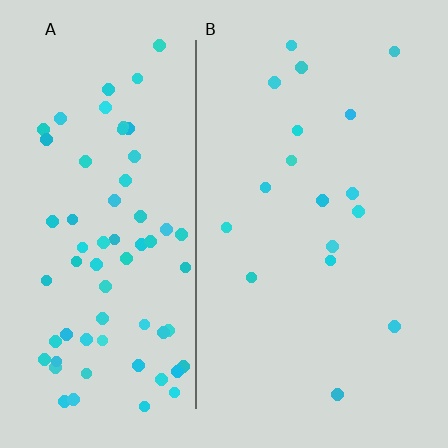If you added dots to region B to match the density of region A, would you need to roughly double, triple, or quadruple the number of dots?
Approximately quadruple.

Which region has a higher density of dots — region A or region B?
A (the left).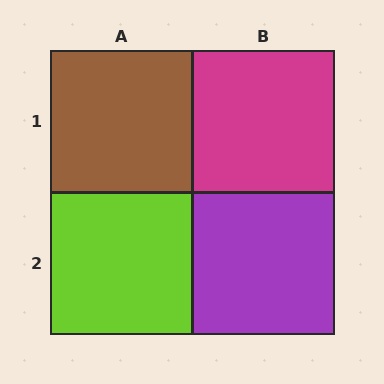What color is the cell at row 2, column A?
Lime.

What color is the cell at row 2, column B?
Purple.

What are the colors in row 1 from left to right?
Brown, magenta.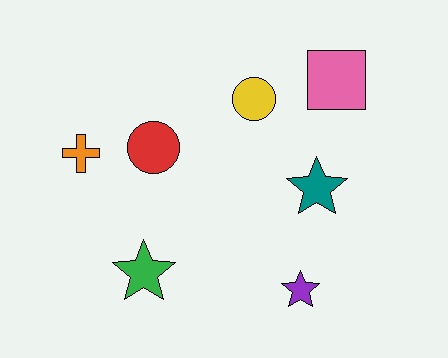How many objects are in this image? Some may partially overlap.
There are 7 objects.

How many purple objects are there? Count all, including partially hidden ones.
There is 1 purple object.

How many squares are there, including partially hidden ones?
There is 1 square.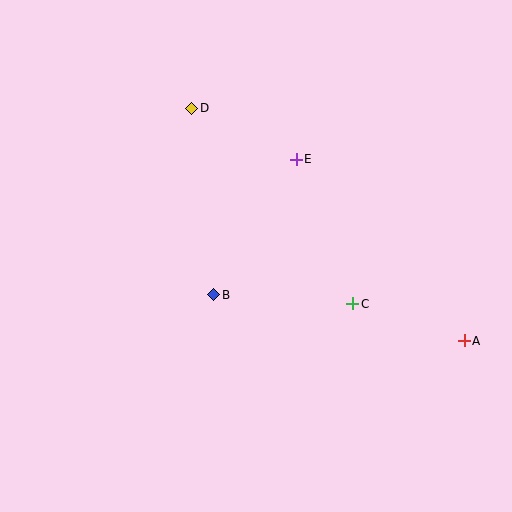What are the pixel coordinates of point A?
Point A is at (464, 341).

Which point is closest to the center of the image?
Point B at (214, 295) is closest to the center.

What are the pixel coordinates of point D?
Point D is at (192, 108).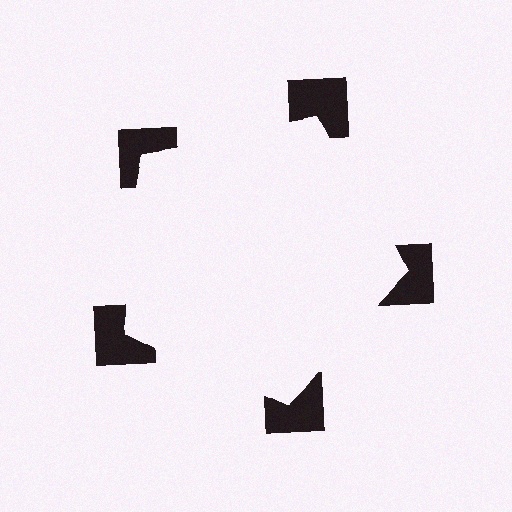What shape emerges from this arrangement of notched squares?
An illusory pentagon — its edges are inferred from the aligned wedge cuts in the notched squares, not physically drawn.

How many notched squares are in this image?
There are 5 — one at each vertex of the illusory pentagon.